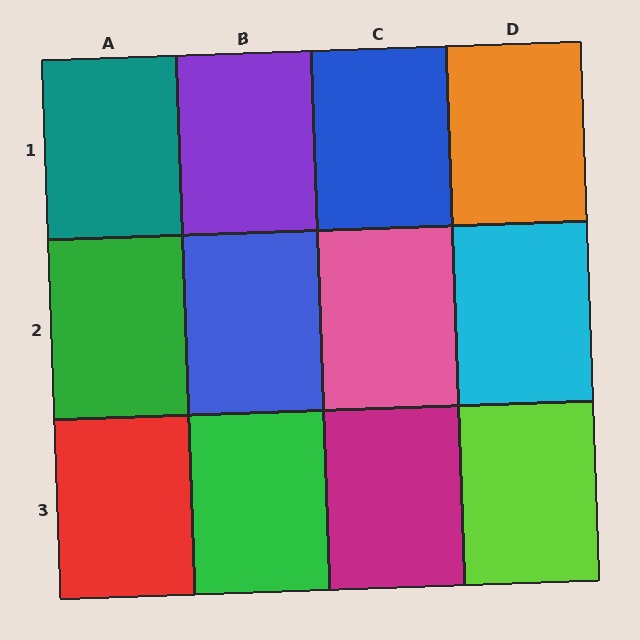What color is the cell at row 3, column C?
Magenta.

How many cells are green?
2 cells are green.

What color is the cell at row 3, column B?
Green.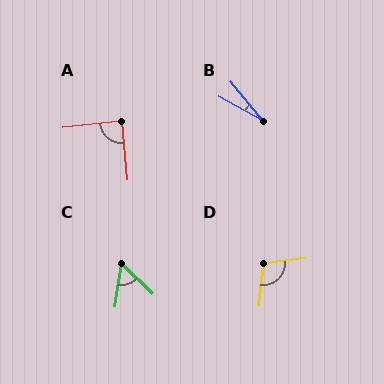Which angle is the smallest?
B, at approximately 22 degrees.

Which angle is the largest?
D, at approximately 103 degrees.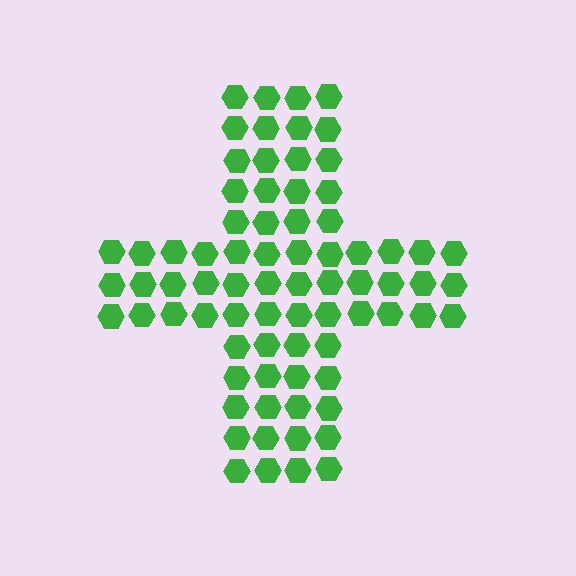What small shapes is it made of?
It is made of small hexagons.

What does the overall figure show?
The overall figure shows a cross.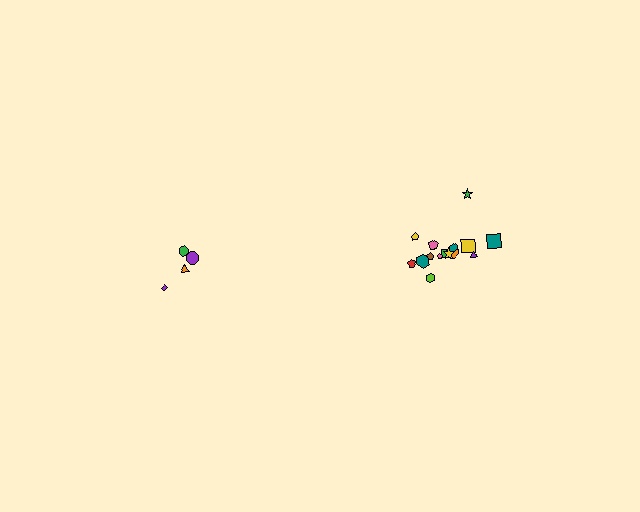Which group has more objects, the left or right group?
The right group.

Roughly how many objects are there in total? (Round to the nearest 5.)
Roughly 20 objects in total.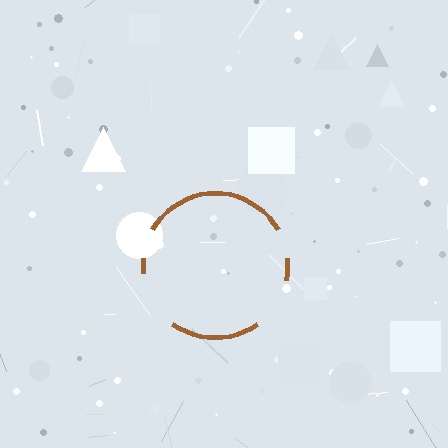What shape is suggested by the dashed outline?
The dashed outline suggests a circle.